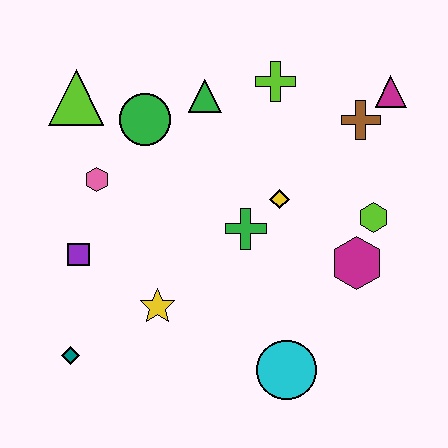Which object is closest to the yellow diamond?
The green cross is closest to the yellow diamond.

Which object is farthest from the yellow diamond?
The teal diamond is farthest from the yellow diamond.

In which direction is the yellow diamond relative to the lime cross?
The yellow diamond is below the lime cross.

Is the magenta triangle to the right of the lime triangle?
Yes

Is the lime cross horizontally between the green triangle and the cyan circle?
Yes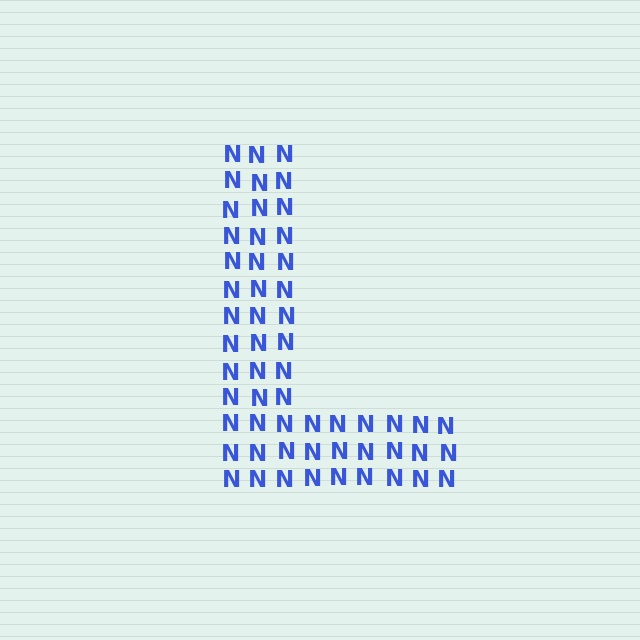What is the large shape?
The large shape is the letter L.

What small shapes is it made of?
It is made of small letter N's.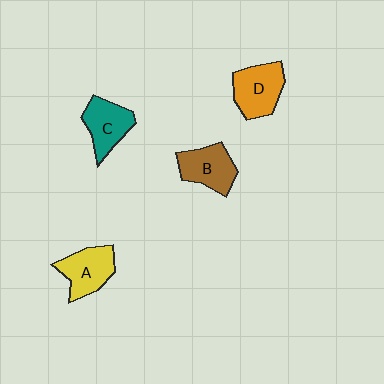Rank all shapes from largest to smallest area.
From largest to smallest: D (orange), A (yellow), B (brown), C (teal).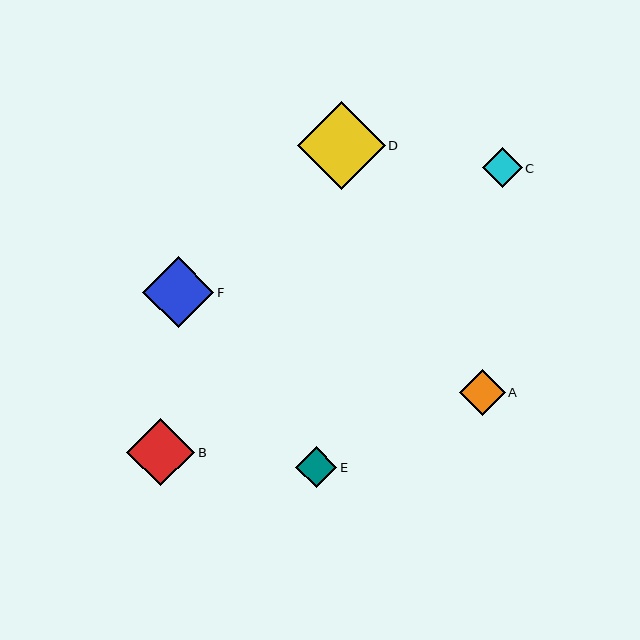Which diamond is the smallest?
Diamond C is the smallest with a size of approximately 40 pixels.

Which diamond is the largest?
Diamond D is the largest with a size of approximately 88 pixels.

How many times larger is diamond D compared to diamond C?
Diamond D is approximately 2.2 times the size of diamond C.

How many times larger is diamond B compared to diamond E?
Diamond B is approximately 1.6 times the size of diamond E.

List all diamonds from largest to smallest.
From largest to smallest: D, F, B, A, E, C.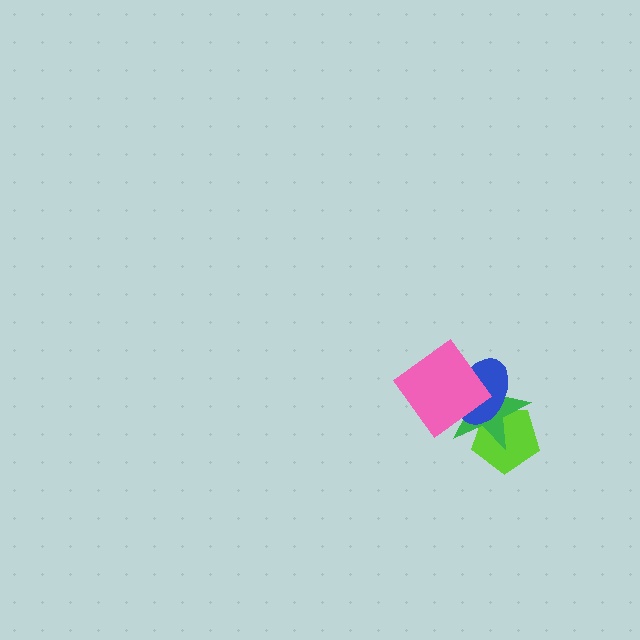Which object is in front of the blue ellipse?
The pink diamond is in front of the blue ellipse.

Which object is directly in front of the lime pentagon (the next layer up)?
The green star is directly in front of the lime pentagon.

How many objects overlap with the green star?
3 objects overlap with the green star.